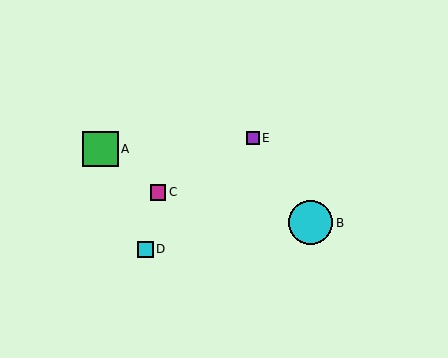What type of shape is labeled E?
Shape E is a purple square.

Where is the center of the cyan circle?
The center of the cyan circle is at (311, 223).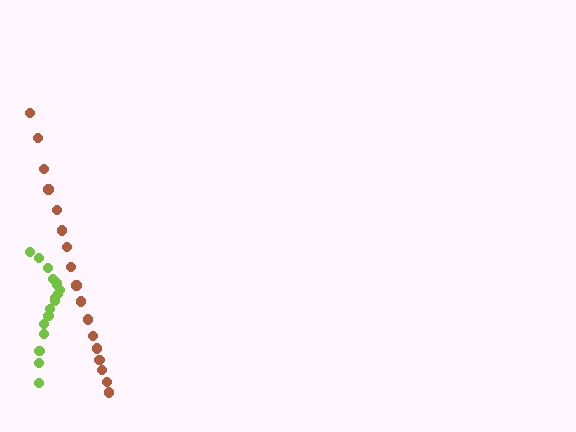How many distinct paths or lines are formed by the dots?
There are 2 distinct paths.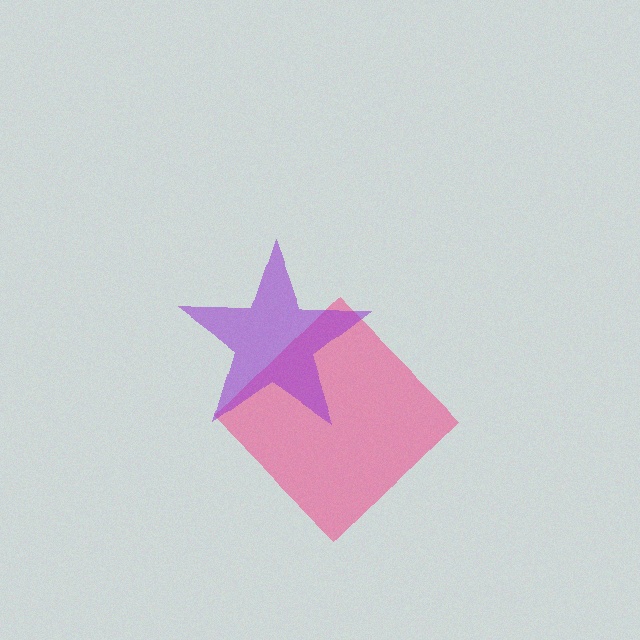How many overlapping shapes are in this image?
There are 2 overlapping shapes in the image.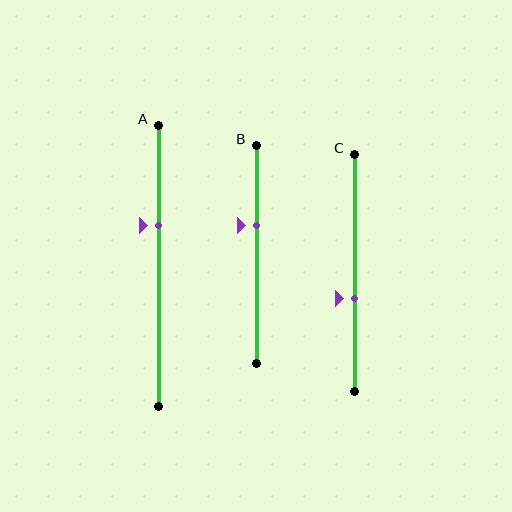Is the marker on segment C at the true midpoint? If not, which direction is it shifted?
No, the marker on segment C is shifted downward by about 11% of the segment length.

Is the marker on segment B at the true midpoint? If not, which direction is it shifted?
No, the marker on segment B is shifted upward by about 13% of the segment length.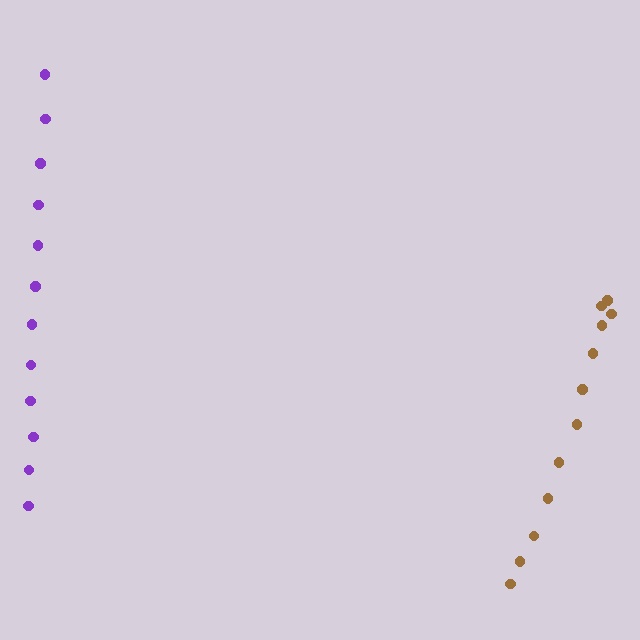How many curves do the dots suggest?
There are 2 distinct paths.